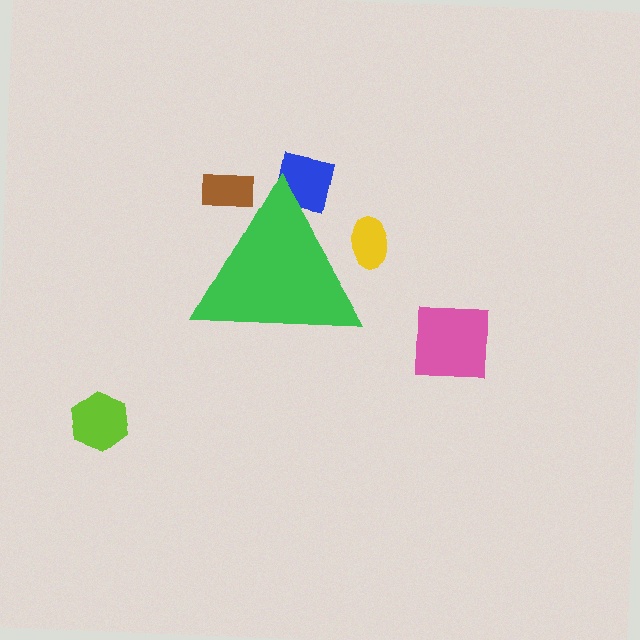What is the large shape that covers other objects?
A green triangle.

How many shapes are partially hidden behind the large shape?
3 shapes are partially hidden.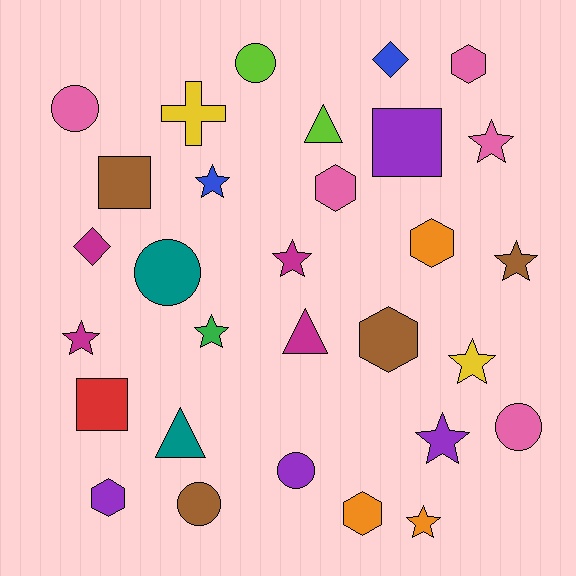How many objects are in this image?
There are 30 objects.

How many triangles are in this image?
There are 3 triangles.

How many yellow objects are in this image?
There are 2 yellow objects.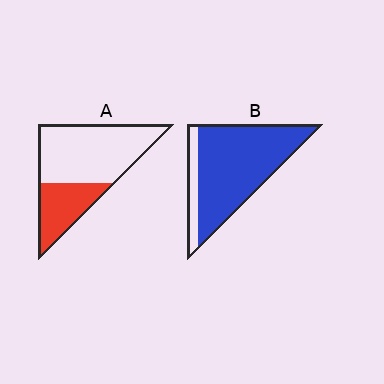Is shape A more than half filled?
No.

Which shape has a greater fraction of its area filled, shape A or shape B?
Shape B.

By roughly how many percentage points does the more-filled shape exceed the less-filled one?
By roughly 50 percentage points (B over A).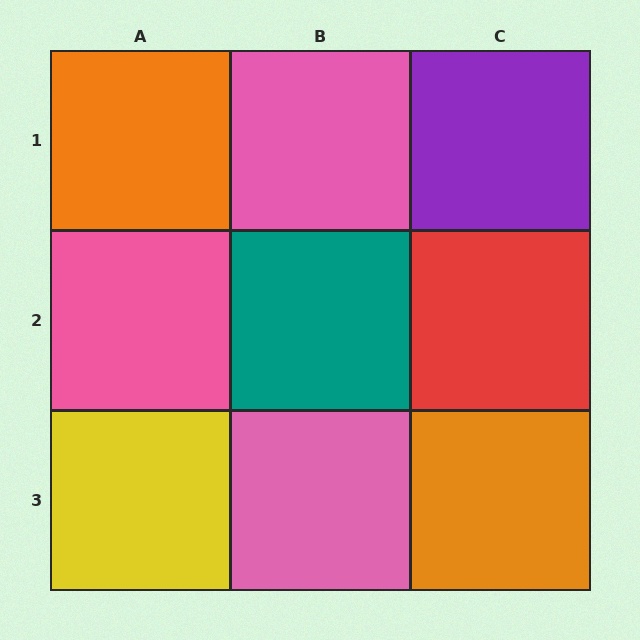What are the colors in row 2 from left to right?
Pink, teal, red.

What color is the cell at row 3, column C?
Orange.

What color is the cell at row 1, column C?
Purple.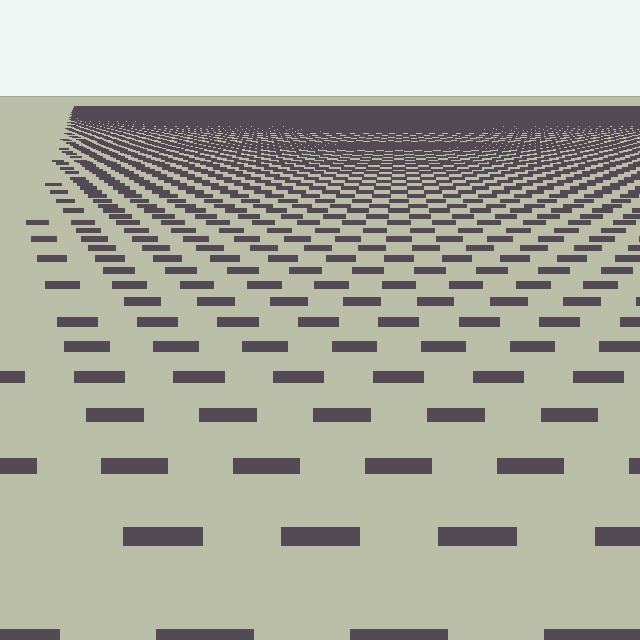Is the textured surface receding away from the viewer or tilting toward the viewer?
The surface is receding away from the viewer. Texture elements get smaller and denser toward the top.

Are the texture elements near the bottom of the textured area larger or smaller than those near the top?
Larger. Near the bottom, elements are closer to the viewer and appear at a bigger on-screen size.